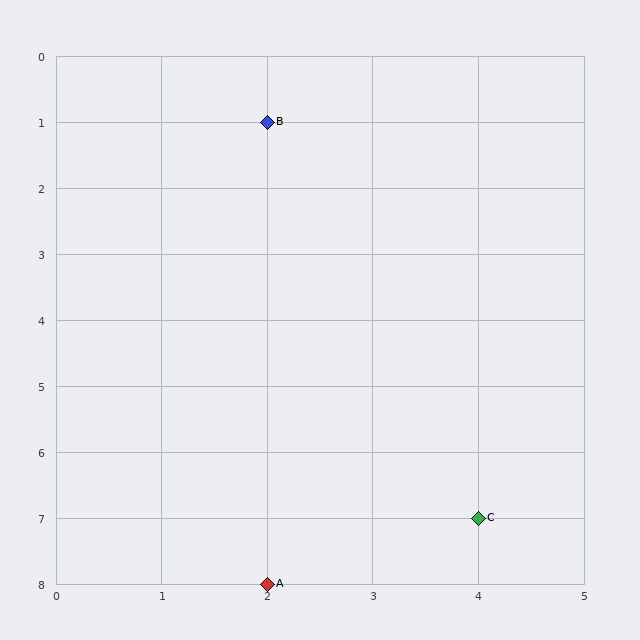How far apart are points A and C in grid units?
Points A and C are 2 columns and 1 row apart (about 2.2 grid units diagonally).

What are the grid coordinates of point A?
Point A is at grid coordinates (2, 8).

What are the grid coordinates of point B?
Point B is at grid coordinates (2, 1).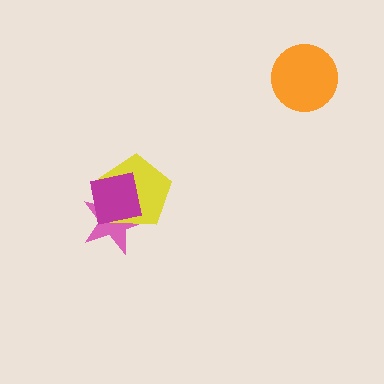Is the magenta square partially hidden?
No, no other shape covers it.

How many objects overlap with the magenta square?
2 objects overlap with the magenta square.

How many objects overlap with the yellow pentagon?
2 objects overlap with the yellow pentagon.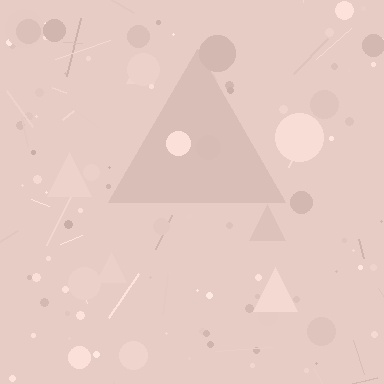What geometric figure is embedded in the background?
A triangle is embedded in the background.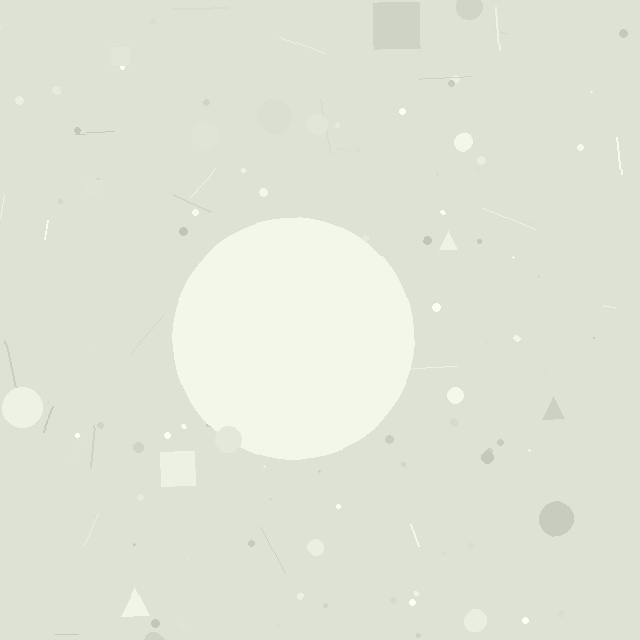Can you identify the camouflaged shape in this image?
The camouflaged shape is a circle.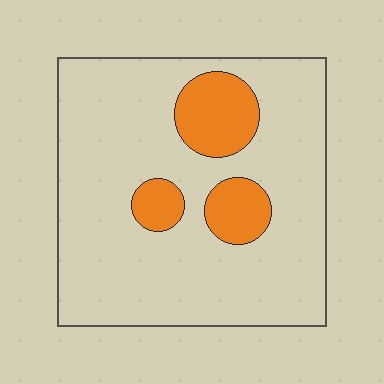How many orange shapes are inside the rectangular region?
3.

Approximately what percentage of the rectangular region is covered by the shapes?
Approximately 15%.